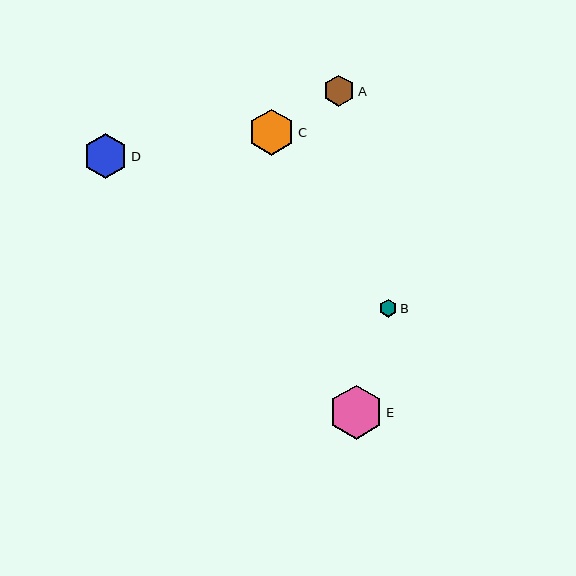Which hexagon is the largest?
Hexagon E is the largest with a size of approximately 54 pixels.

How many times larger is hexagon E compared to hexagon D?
Hexagon E is approximately 1.2 times the size of hexagon D.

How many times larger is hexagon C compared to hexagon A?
Hexagon C is approximately 1.5 times the size of hexagon A.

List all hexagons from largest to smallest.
From largest to smallest: E, C, D, A, B.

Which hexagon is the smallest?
Hexagon B is the smallest with a size of approximately 18 pixels.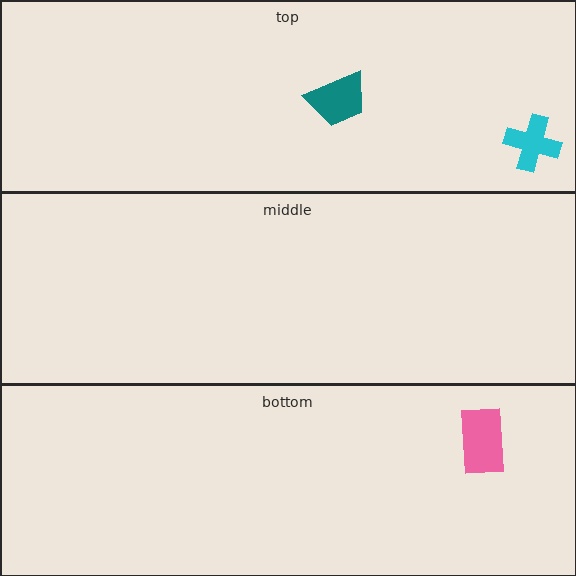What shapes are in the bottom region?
The pink rectangle.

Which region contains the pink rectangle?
The bottom region.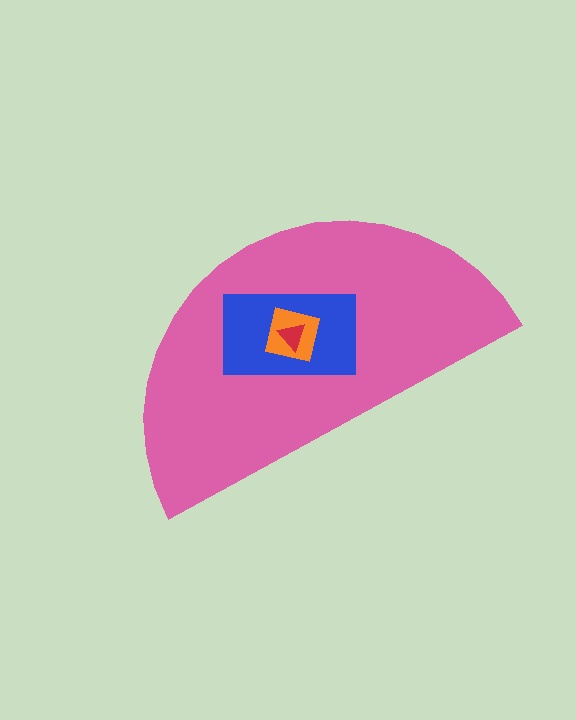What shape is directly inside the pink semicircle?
The blue rectangle.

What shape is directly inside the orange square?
The red triangle.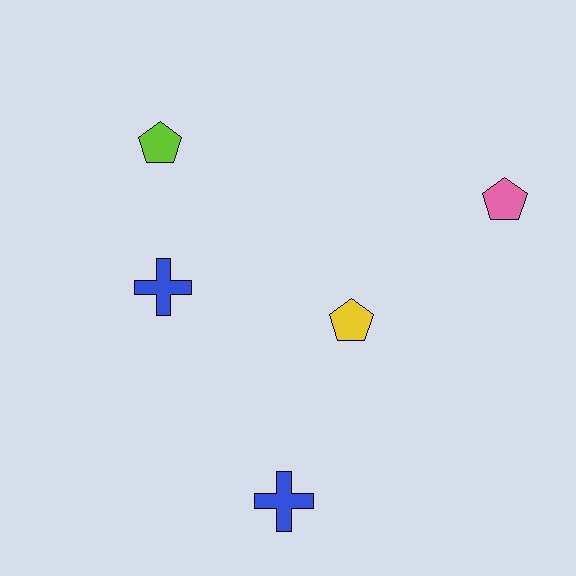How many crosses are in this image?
There are 2 crosses.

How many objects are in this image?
There are 5 objects.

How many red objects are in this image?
There are no red objects.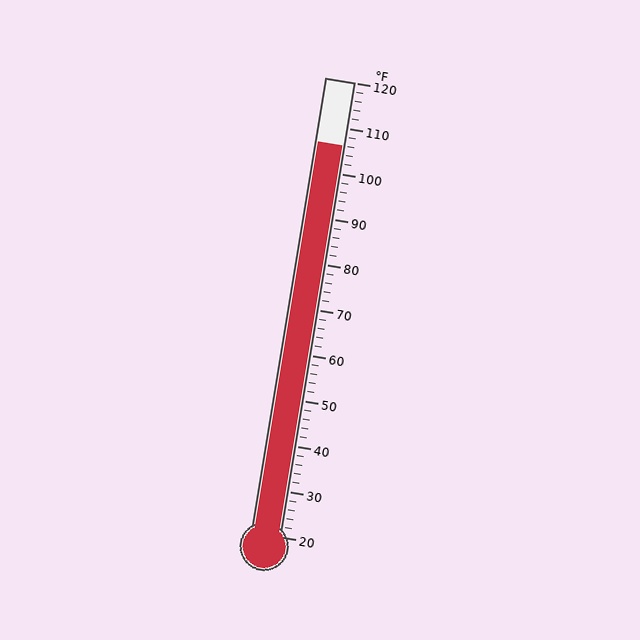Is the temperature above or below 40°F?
The temperature is above 40°F.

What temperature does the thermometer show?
The thermometer shows approximately 106°F.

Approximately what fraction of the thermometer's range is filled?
The thermometer is filled to approximately 85% of its range.